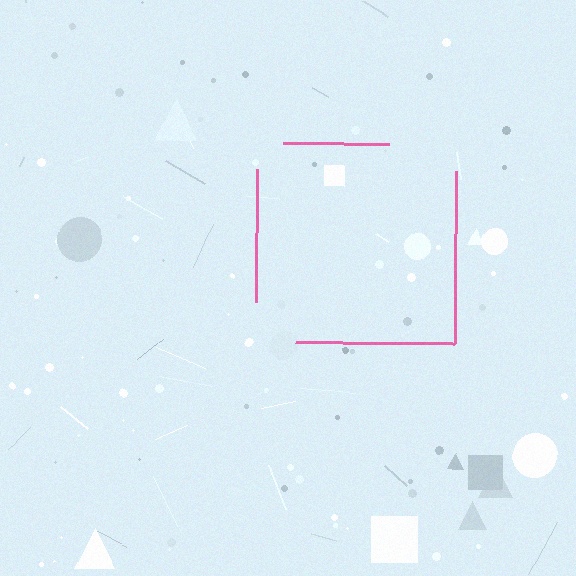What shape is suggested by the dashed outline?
The dashed outline suggests a square.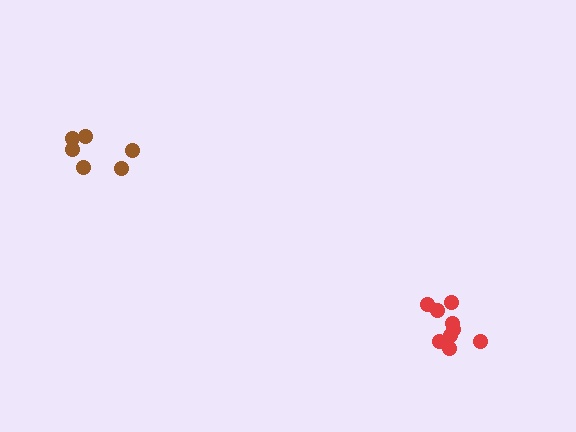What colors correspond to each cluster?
The clusters are colored: red, brown.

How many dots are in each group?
Group 1: 9 dots, Group 2: 6 dots (15 total).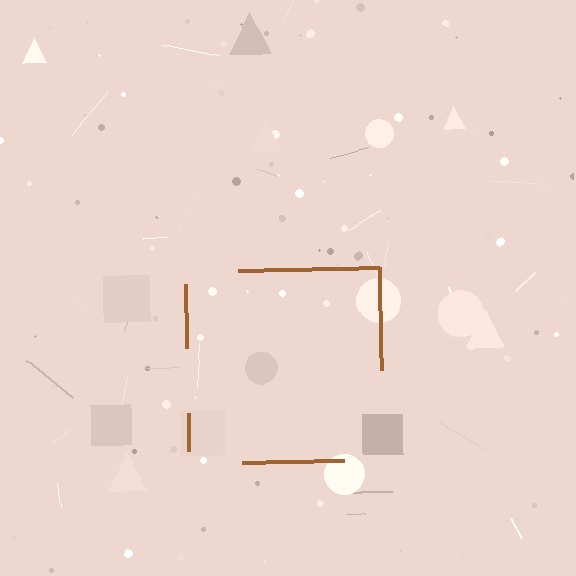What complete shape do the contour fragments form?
The contour fragments form a square.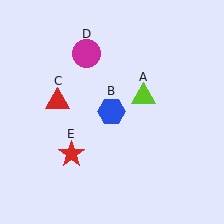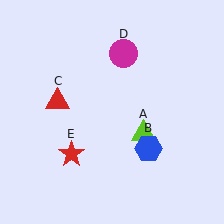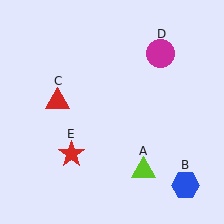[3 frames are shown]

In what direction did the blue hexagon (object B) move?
The blue hexagon (object B) moved down and to the right.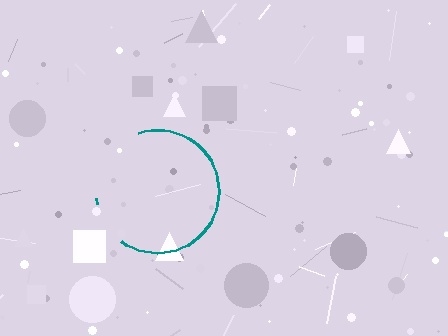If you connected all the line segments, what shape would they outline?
They would outline a circle.